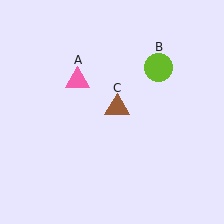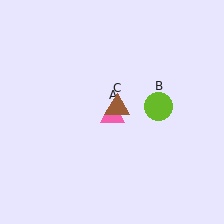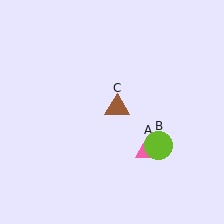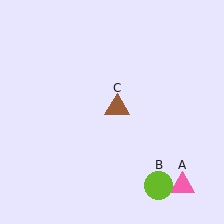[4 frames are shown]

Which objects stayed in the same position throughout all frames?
Brown triangle (object C) remained stationary.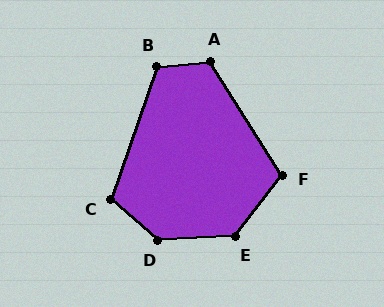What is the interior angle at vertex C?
Approximately 112 degrees (obtuse).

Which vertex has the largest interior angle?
D, at approximately 136 degrees.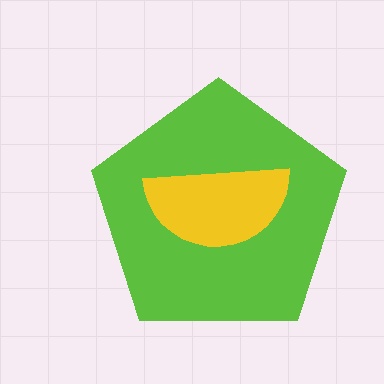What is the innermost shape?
The yellow semicircle.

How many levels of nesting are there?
2.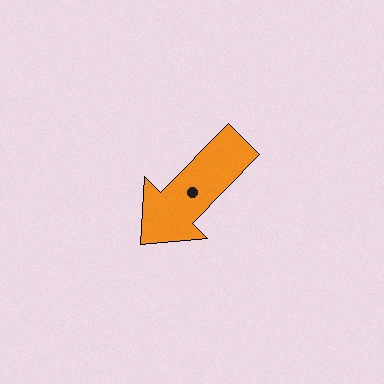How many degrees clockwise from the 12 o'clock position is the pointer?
Approximately 225 degrees.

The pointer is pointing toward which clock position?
Roughly 7 o'clock.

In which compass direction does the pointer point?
Southwest.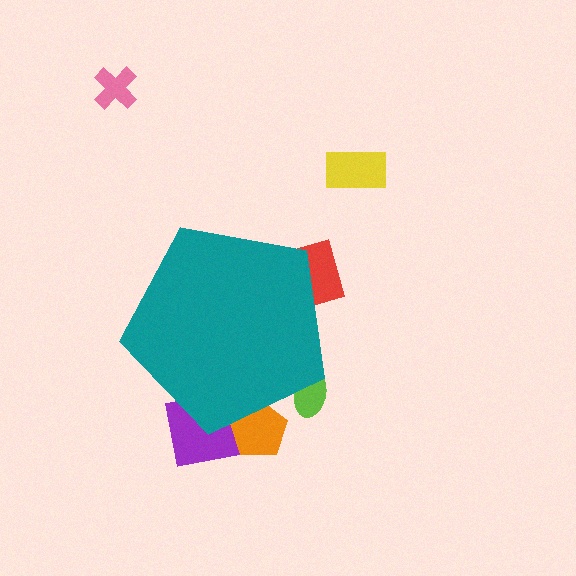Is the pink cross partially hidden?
No, the pink cross is fully visible.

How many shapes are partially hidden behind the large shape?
4 shapes are partially hidden.